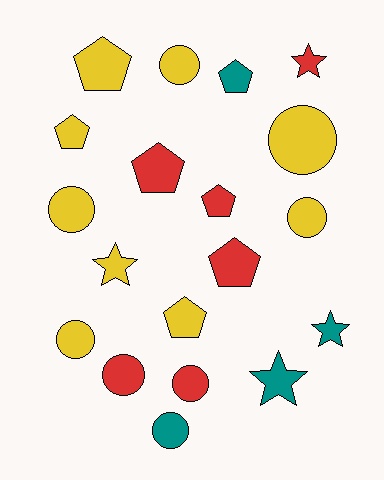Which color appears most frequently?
Yellow, with 9 objects.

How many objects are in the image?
There are 19 objects.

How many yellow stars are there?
There is 1 yellow star.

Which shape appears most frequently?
Circle, with 8 objects.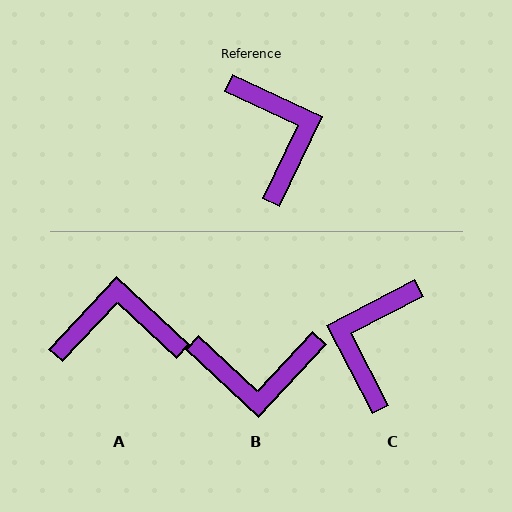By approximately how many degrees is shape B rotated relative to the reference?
Approximately 108 degrees clockwise.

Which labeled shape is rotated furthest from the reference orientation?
C, about 143 degrees away.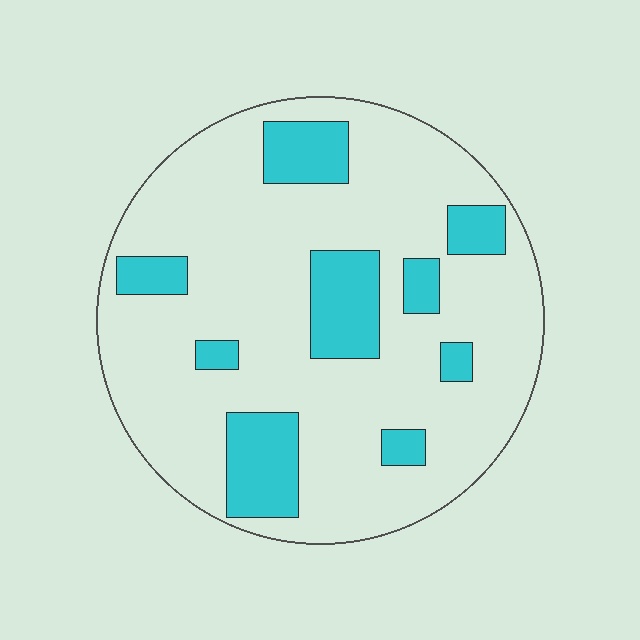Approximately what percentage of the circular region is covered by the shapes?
Approximately 20%.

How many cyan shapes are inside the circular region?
9.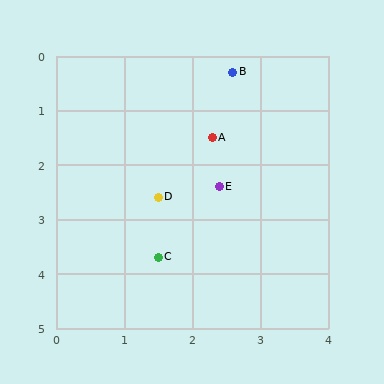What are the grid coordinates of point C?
Point C is at approximately (1.5, 3.7).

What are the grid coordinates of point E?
Point E is at approximately (2.4, 2.4).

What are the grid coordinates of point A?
Point A is at approximately (2.3, 1.5).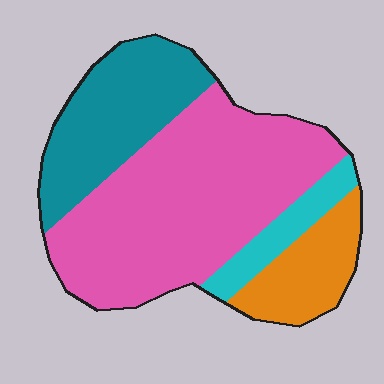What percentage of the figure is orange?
Orange takes up less than a quarter of the figure.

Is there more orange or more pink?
Pink.